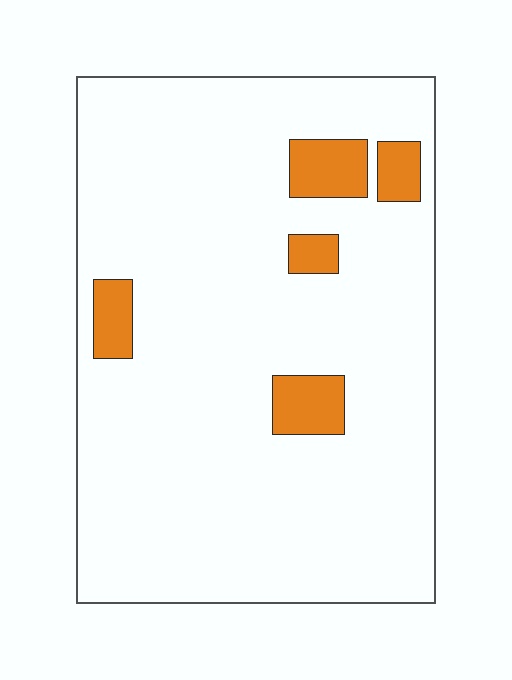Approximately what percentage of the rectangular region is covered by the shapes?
Approximately 10%.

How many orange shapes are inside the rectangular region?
5.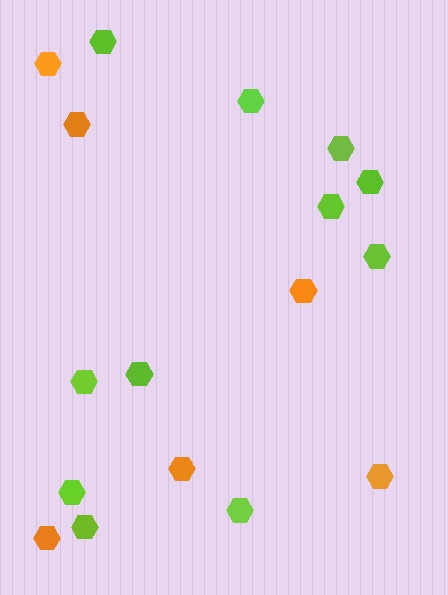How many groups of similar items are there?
There are 2 groups: one group of lime hexagons (11) and one group of orange hexagons (6).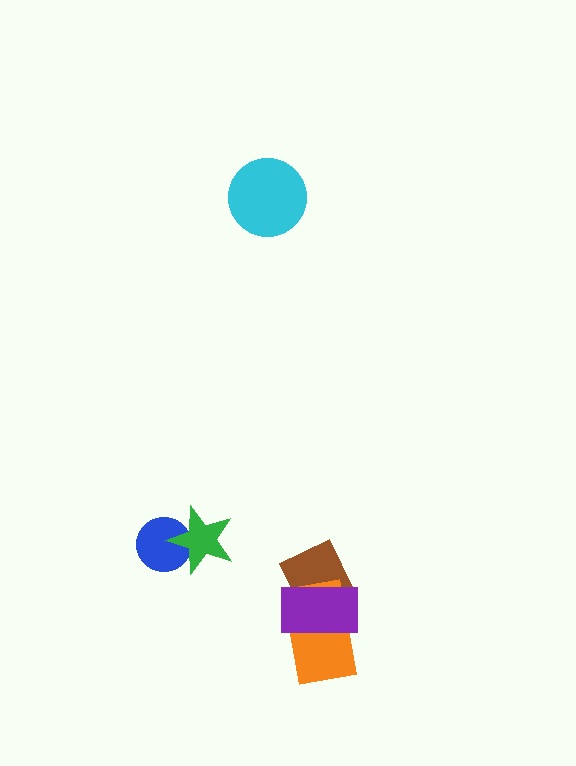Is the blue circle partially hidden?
Yes, it is partially covered by another shape.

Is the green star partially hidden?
No, no other shape covers it.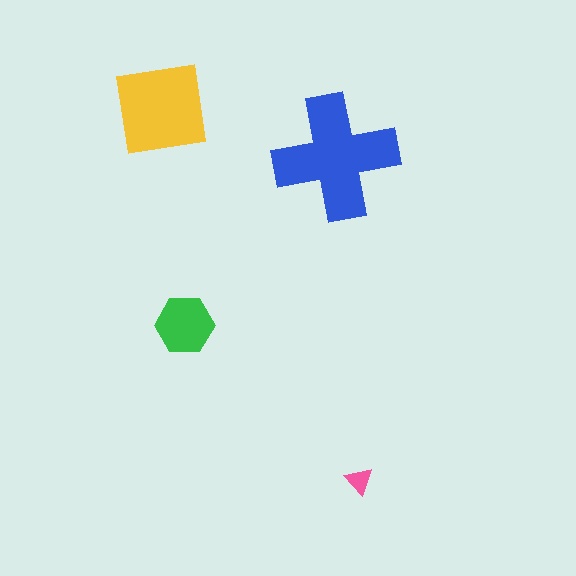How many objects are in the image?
There are 4 objects in the image.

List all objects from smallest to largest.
The pink triangle, the green hexagon, the yellow square, the blue cross.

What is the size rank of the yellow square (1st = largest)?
2nd.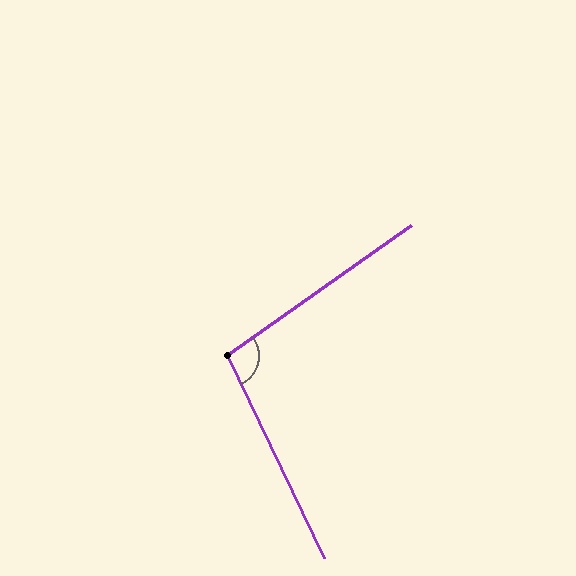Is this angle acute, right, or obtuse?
It is obtuse.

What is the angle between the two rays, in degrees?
Approximately 100 degrees.